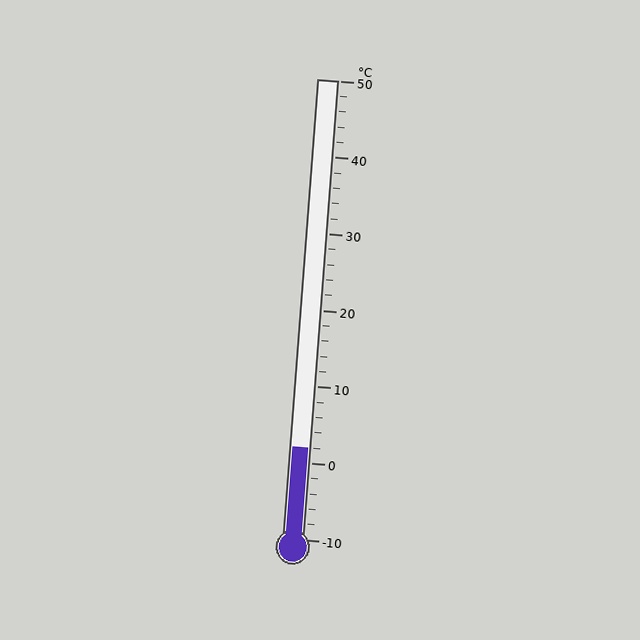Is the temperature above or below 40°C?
The temperature is below 40°C.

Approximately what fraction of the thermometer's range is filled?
The thermometer is filled to approximately 20% of its range.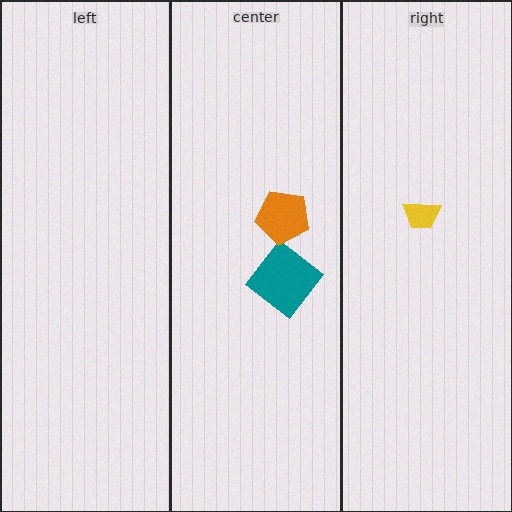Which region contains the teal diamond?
The center region.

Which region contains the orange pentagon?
The center region.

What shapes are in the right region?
The yellow trapezoid.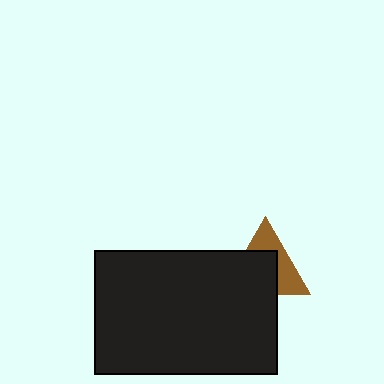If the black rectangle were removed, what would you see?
You would see the complete brown triangle.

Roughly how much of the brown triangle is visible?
A small part of it is visible (roughly 44%).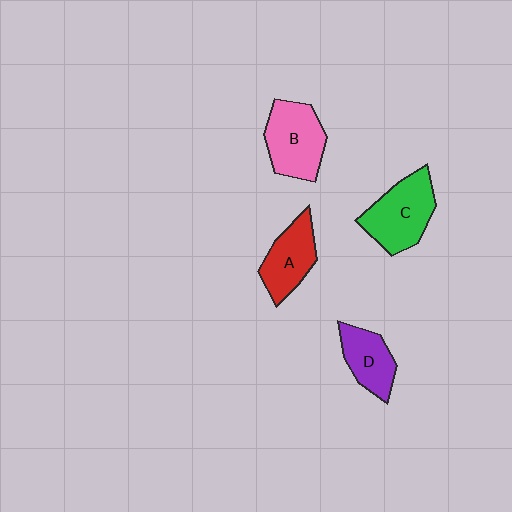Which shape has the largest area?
Shape C (green).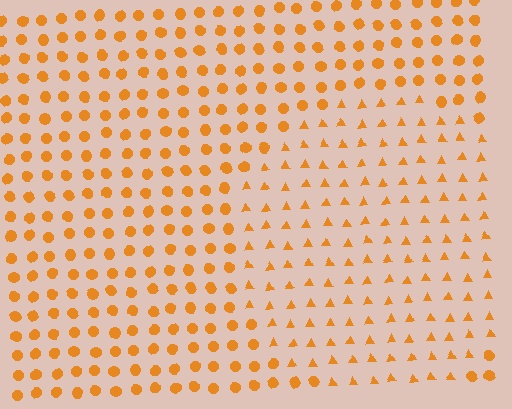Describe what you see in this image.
The image is filled with small orange elements arranged in a uniform grid. A circle-shaped region contains triangles, while the surrounding area contains circles. The boundary is defined purely by the change in element shape.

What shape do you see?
I see a circle.